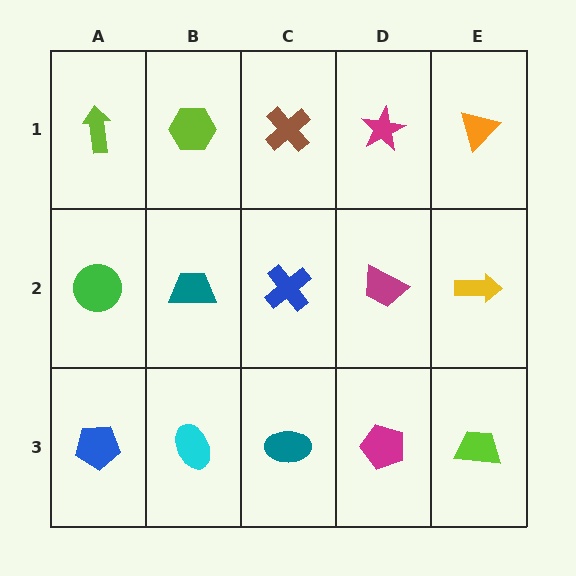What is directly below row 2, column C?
A teal ellipse.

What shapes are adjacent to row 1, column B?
A teal trapezoid (row 2, column B), a lime arrow (row 1, column A), a brown cross (row 1, column C).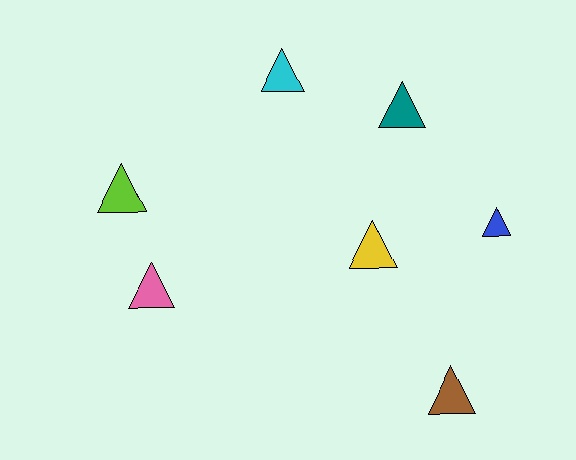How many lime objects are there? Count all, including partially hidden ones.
There is 1 lime object.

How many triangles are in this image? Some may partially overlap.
There are 7 triangles.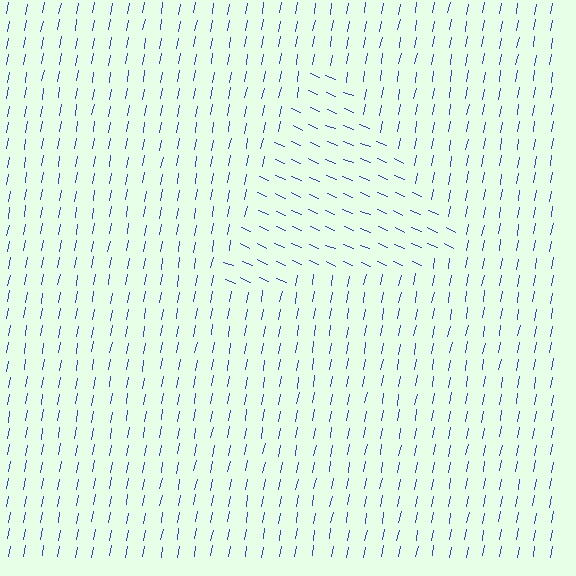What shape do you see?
I see a triangle.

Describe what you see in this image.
The image is filled with small blue line segments. A triangle region in the image has lines oriented differently from the surrounding lines, creating a visible texture boundary.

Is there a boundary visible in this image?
Yes, there is a texture boundary formed by a change in line orientation.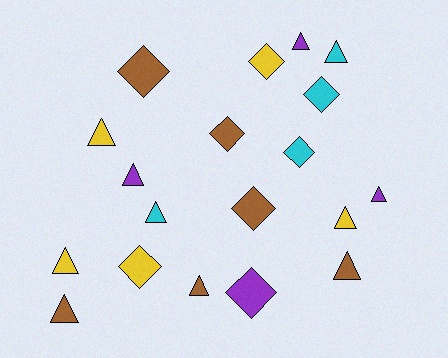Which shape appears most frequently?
Triangle, with 11 objects.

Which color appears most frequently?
Brown, with 6 objects.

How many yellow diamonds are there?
There are 2 yellow diamonds.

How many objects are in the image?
There are 19 objects.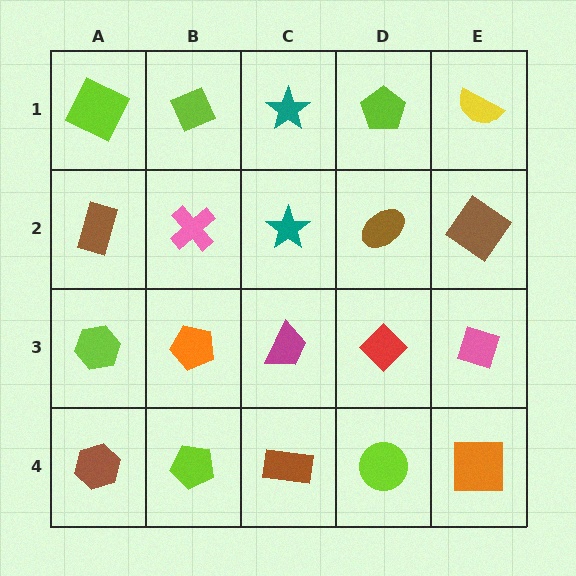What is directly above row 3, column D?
A brown ellipse.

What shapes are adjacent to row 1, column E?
A brown diamond (row 2, column E), a lime pentagon (row 1, column D).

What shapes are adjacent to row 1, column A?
A brown rectangle (row 2, column A), a lime diamond (row 1, column B).